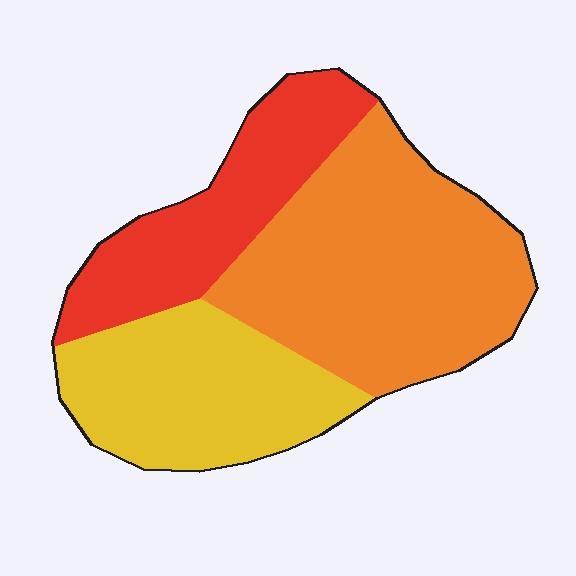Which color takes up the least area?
Red, at roughly 25%.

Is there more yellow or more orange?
Orange.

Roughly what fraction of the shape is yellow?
Yellow covers roughly 30% of the shape.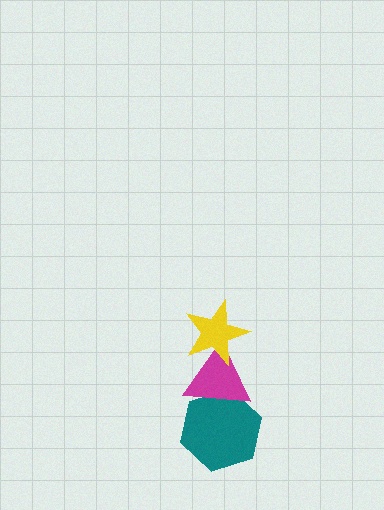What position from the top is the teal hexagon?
The teal hexagon is 3rd from the top.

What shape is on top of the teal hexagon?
The magenta triangle is on top of the teal hexagon.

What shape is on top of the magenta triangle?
The yellow star is on top of the magenta triangle.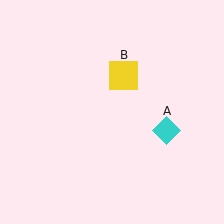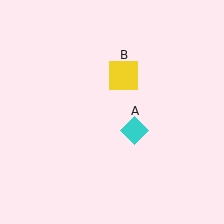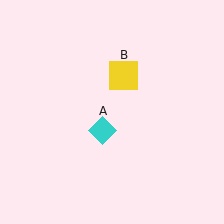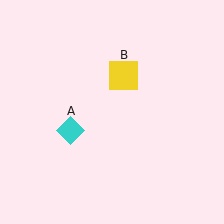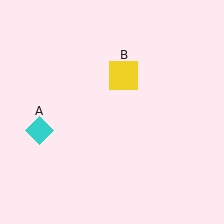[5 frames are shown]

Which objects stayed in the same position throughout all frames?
Yellow square (object B) remained stationary.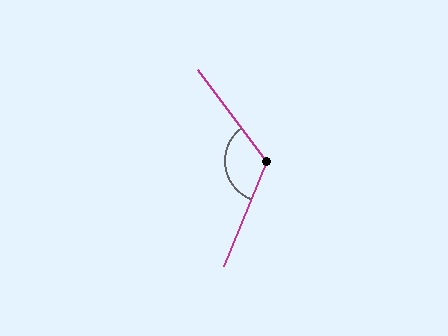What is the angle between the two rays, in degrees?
Approximately 121 degrees.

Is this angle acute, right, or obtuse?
It is obtuse.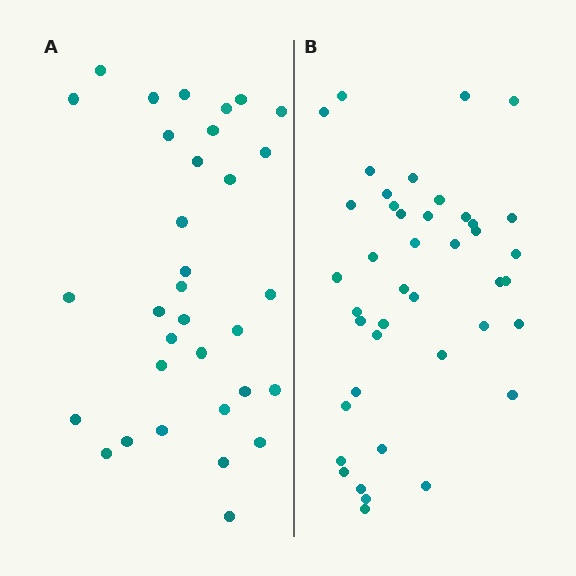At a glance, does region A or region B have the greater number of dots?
Region B (the right region) has more dots.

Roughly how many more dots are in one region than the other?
Region B has roughly 8 or so more dots than region A.